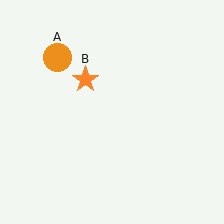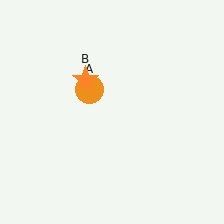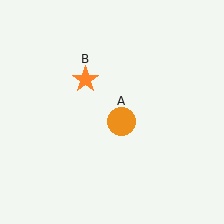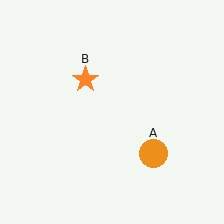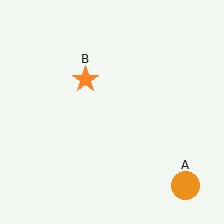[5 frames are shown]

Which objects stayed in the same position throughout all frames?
Orange star (object B) remained stationary.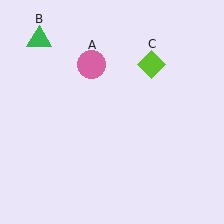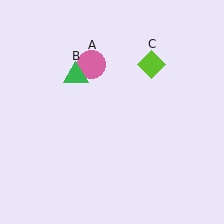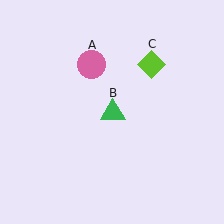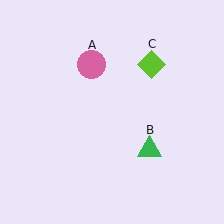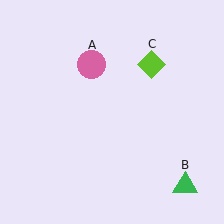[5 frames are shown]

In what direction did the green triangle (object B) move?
The green triangle (object B) moved down and to the right.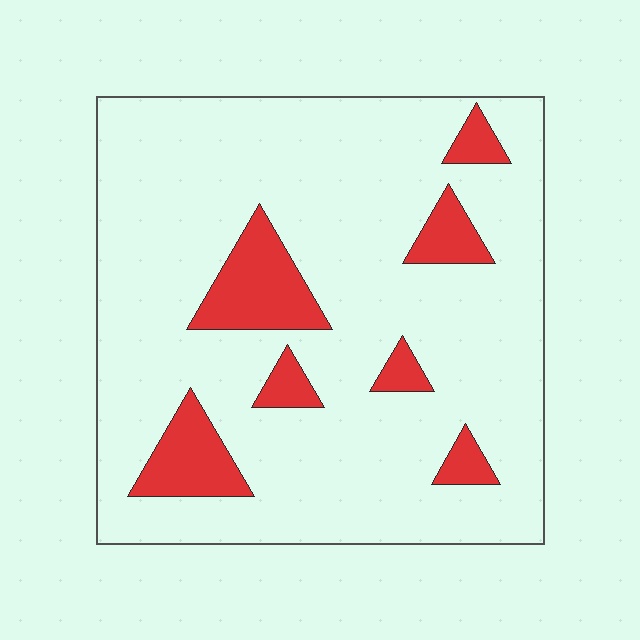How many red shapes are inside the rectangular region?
7.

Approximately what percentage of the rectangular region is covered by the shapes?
Approximately 15%.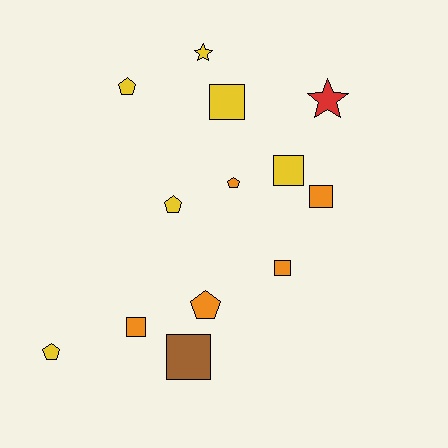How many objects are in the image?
There are 13 objects.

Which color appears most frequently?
Yellow, with 6 objects.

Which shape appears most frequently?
Square, with 6 objects.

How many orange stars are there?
There are no orange stars.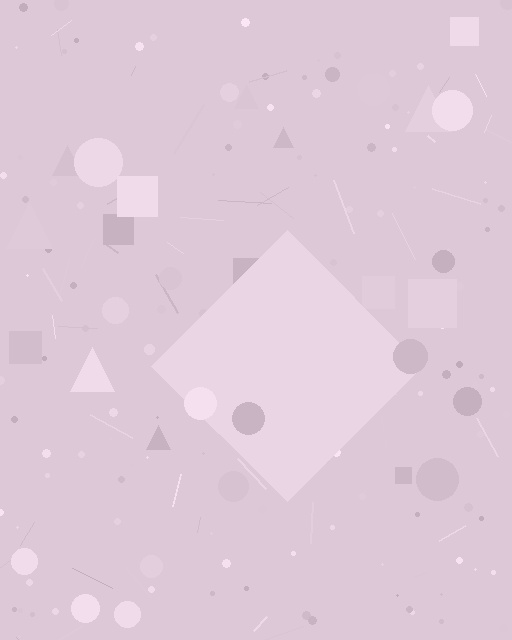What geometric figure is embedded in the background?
A diamond is embedded in the background.